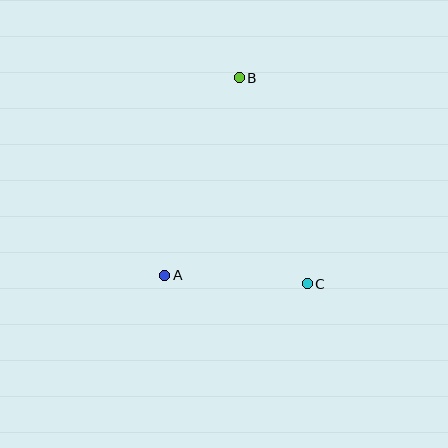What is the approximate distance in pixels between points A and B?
The distance between A and B is approximately 211 pixels.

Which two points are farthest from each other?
Points B and C are farthest from each other.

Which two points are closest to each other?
Points A and C are closest to each other.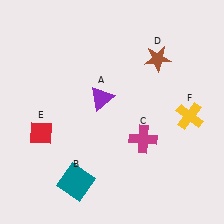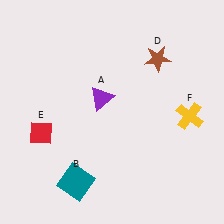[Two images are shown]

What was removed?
The magenta cross (C) was removed in Image 2.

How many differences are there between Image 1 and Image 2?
There is 1 difference between the two images.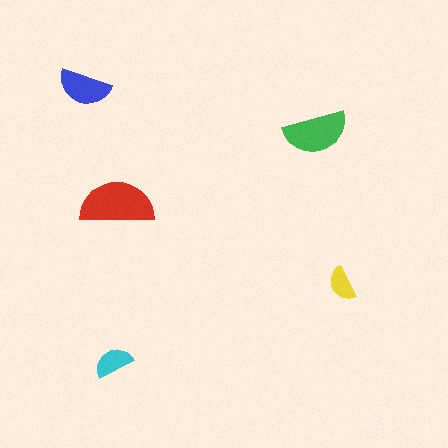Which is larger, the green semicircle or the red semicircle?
The red one.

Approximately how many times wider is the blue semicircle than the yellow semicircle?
About 1.5 times wider.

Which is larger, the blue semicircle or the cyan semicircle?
The blue one.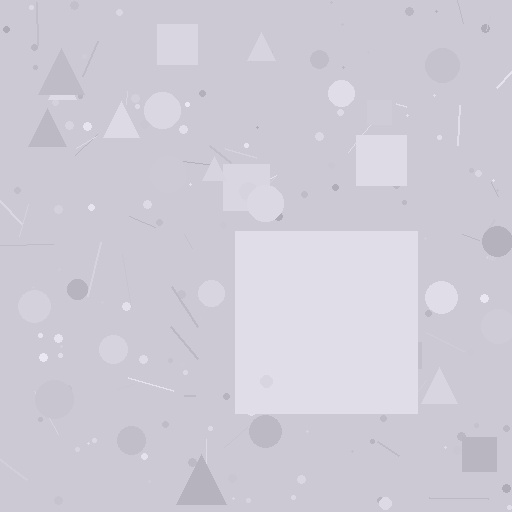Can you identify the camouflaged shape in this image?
The camouflaged shape is a square.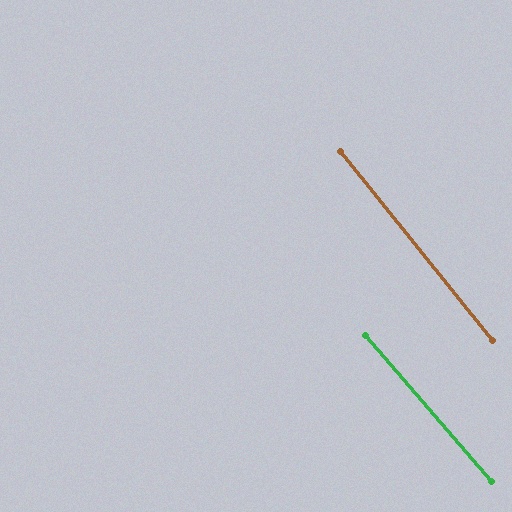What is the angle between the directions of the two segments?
Approximately 2 degrees.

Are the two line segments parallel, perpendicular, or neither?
Parallel — their directions differ by only 1.9°.